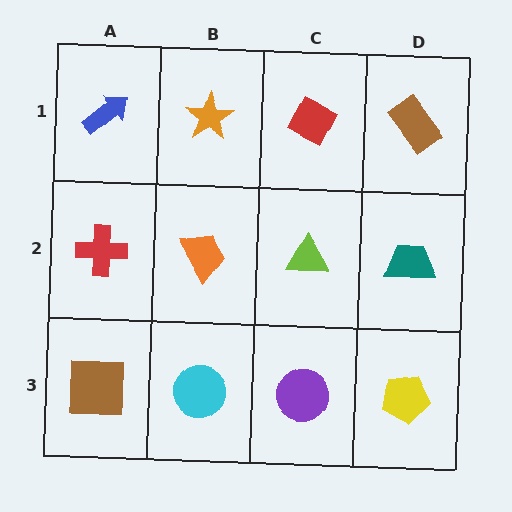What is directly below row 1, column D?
A teal trapezoid.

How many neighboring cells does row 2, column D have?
3.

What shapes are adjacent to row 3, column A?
A red cross (row 2, column A), a cyan circle (row 3, column B).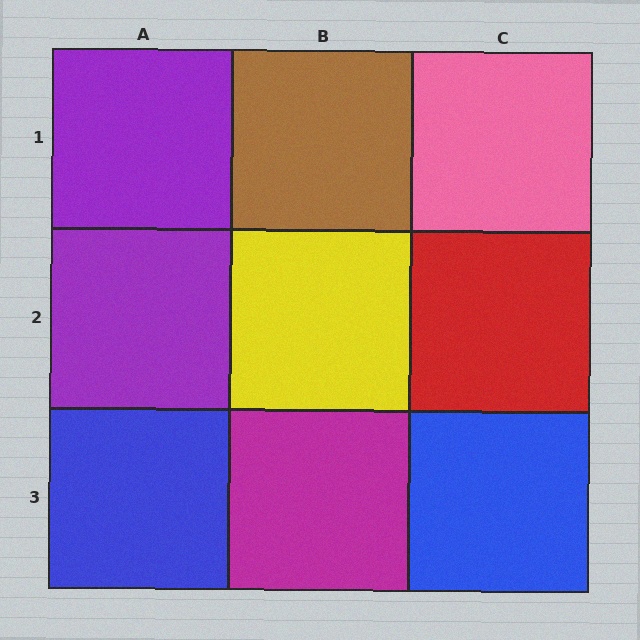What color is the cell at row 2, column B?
Yellow.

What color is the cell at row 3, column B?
Magenta.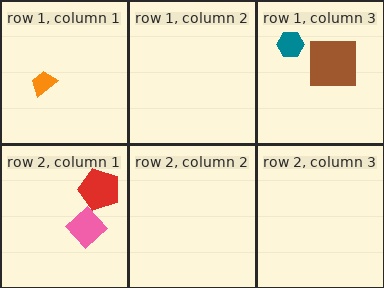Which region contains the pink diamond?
The row 2, column 1 region.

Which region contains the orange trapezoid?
The row 1, column 1 region.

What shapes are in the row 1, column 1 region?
The orange trapezoid.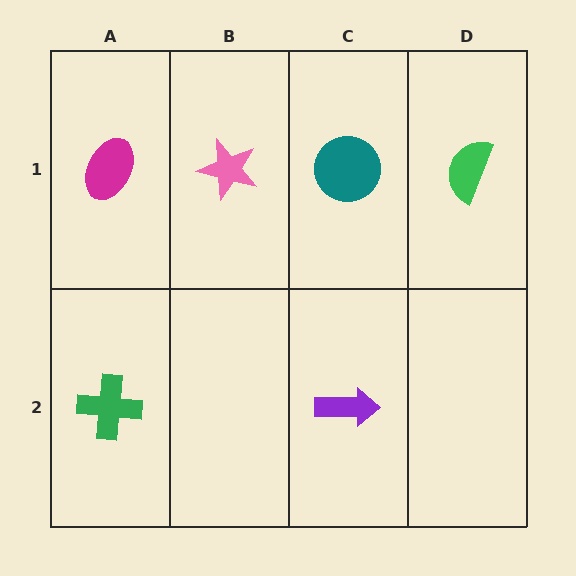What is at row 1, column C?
A teal circle.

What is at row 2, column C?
A purple arrow.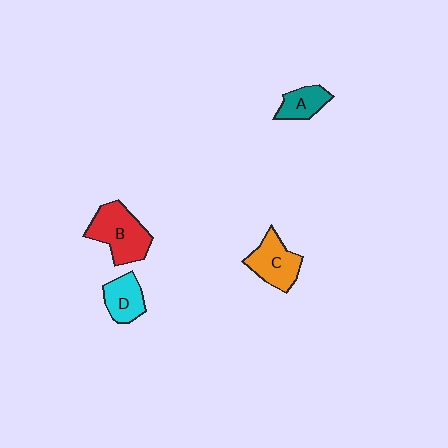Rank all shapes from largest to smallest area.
From largest to smallest: B (red), C (orange), D (cyan), A (teal).